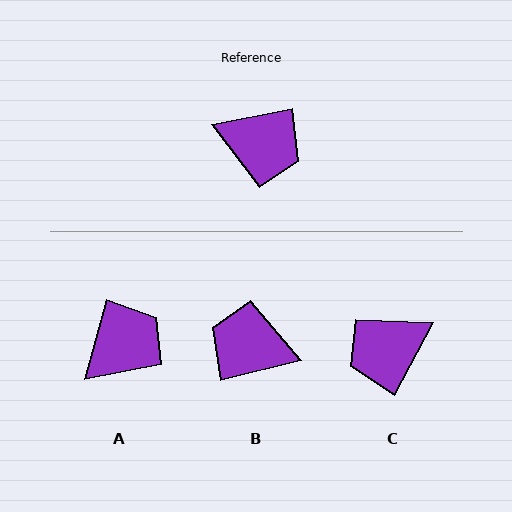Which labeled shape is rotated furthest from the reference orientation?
B, about 177 degrees away.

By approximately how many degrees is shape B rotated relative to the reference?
Approximately 177 degrees clockwise.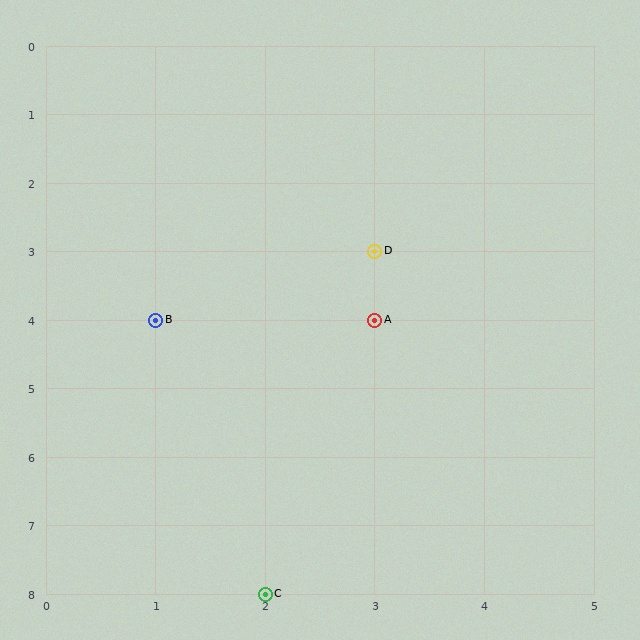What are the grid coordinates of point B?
Point B is at grid coordinates (1, 4).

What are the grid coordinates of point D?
Point D is at grid coordinates (3, 3).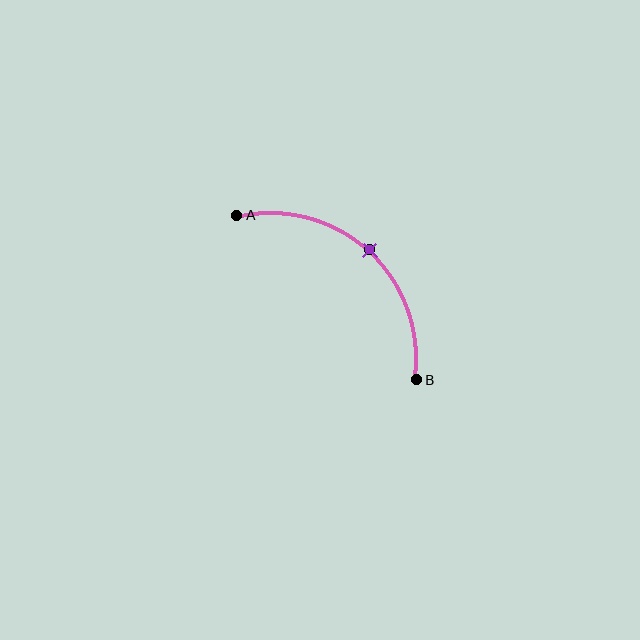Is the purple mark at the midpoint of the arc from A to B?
Yes. The purple mark lies on the arc at equal arc-length from both A and B — it is the arc midpoint.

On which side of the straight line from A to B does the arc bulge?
The arc bulges above and to the right of the straight line connecting A and B.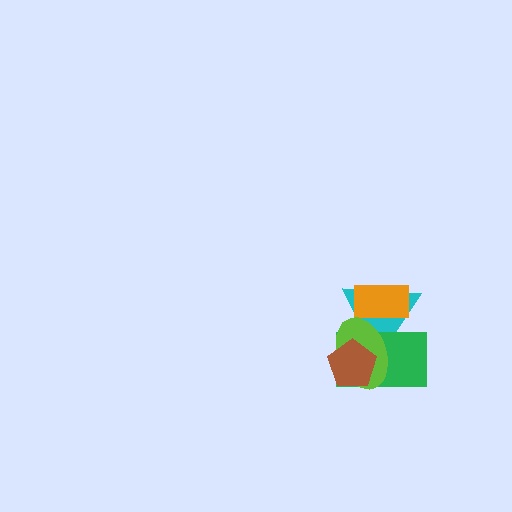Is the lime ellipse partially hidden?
Yes, it is partially covered by another shape.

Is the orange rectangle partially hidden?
Yes, it is partially covered by another shape.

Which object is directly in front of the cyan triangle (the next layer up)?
The orange rectangle is directly in front of the cyan triangle.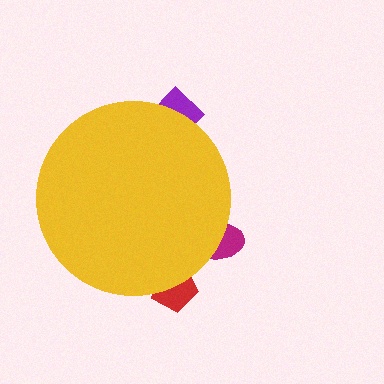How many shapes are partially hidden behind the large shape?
3 shapes are partially hidden.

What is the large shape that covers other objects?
A yellow circle.